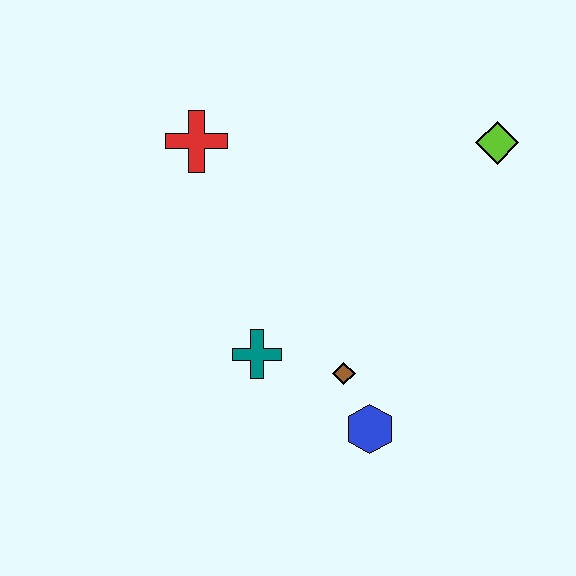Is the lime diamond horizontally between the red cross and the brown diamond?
No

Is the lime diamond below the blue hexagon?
No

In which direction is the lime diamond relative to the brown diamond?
The lime diamond is above the brown diamond.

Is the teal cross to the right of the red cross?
Yes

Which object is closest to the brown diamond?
The blue hexagon is closest to the brown diamond.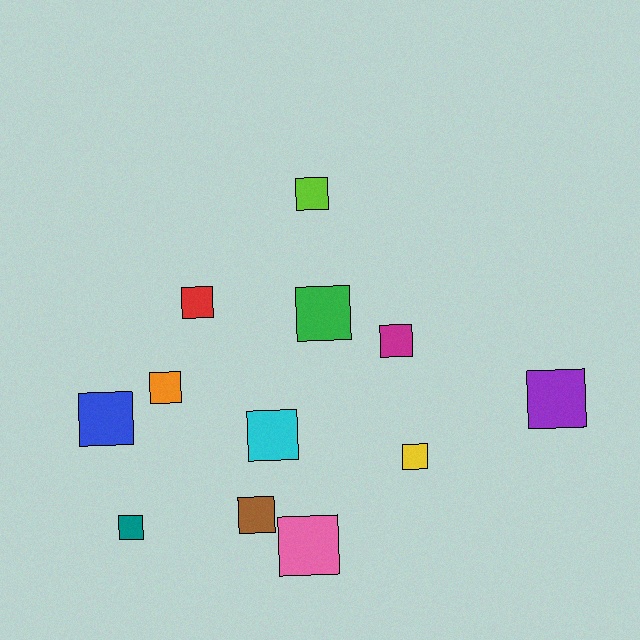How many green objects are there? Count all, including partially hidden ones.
There is 1 green object.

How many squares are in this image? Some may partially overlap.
There are 12 squares.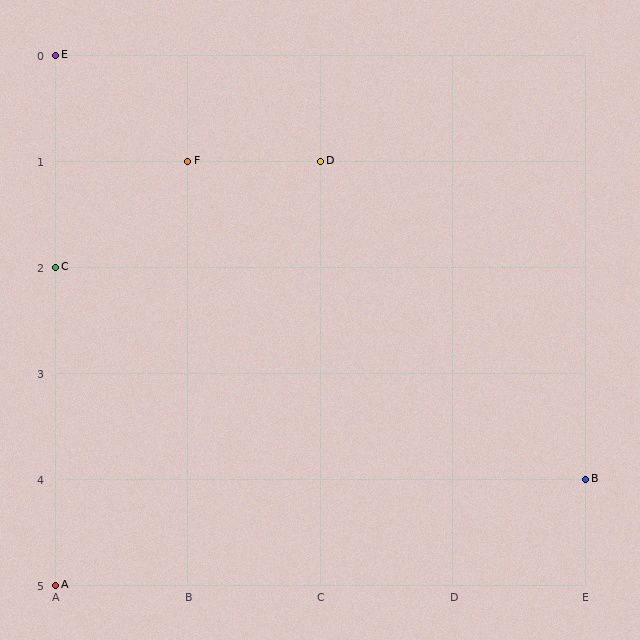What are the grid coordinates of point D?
Point D is at grid coordinates (C, 1).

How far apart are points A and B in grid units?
Points A and B are 4 columns and 1 row apart (about 4.1 grid units diagonally).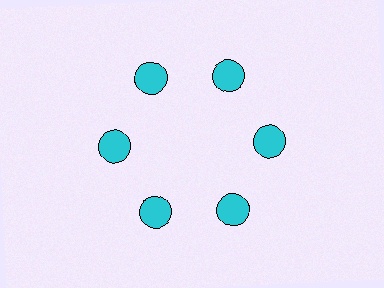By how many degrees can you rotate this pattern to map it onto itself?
The pattern maps onto itself every 60 degrees of rotation.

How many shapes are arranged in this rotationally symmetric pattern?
There are 6 shapes, arranged in 6 groups of 1.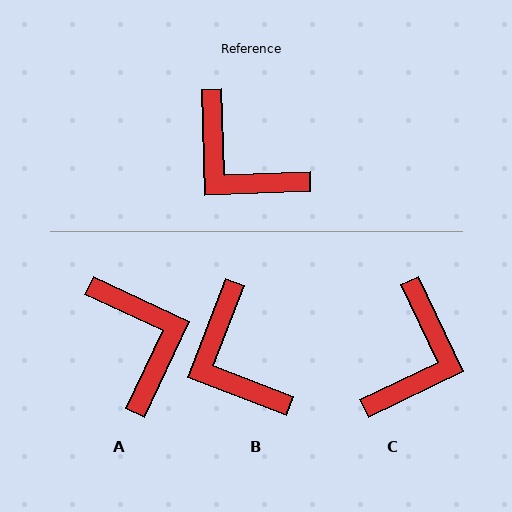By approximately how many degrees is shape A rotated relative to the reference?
Approximately 153 degrees counter-clockwise.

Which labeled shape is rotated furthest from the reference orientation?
A, about 153 degrees away.